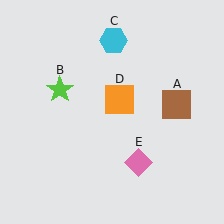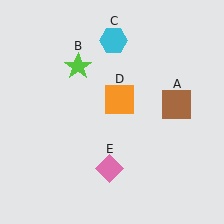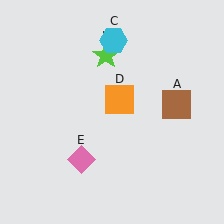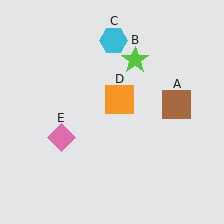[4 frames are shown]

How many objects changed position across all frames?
2 objects changed position: lime star (object B), pink diamond (object E).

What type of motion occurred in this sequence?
The lime star (object B), pink diamond (object E) rotated clockwise around the center of the scene.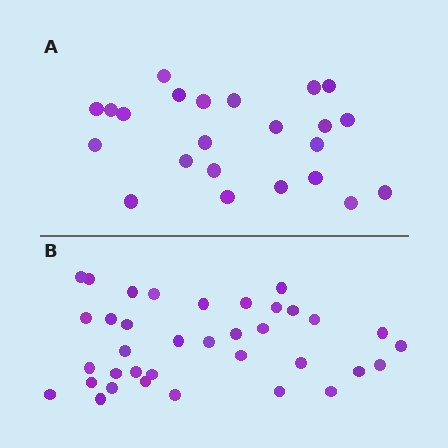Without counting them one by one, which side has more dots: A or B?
Region B (the bottom region) has more dots.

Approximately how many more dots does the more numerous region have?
Region B has approximately 15 more dots than region A.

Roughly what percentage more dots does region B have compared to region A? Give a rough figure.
About 55% more.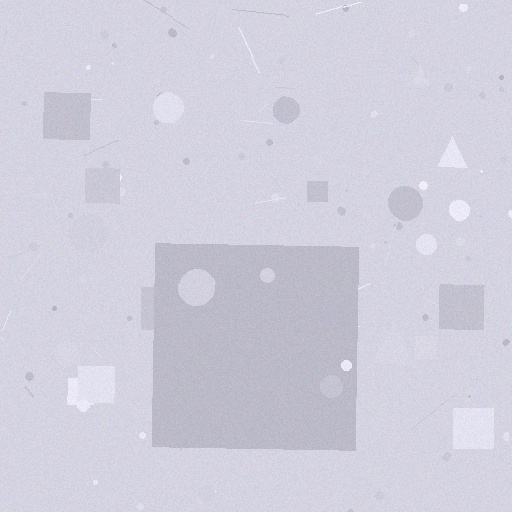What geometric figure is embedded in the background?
A square is embedded in the background.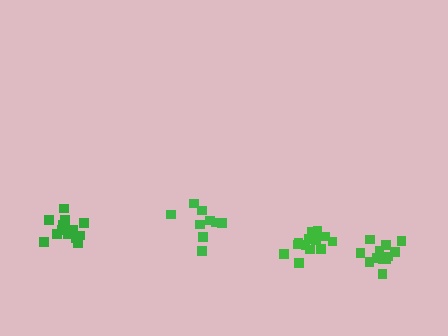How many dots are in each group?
Group 1: 13 dots, Group 2: 13 dots, Group 3: 9 dots, Group 4: 13 dots (48 total).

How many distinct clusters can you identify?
There are 4 distinct clusters.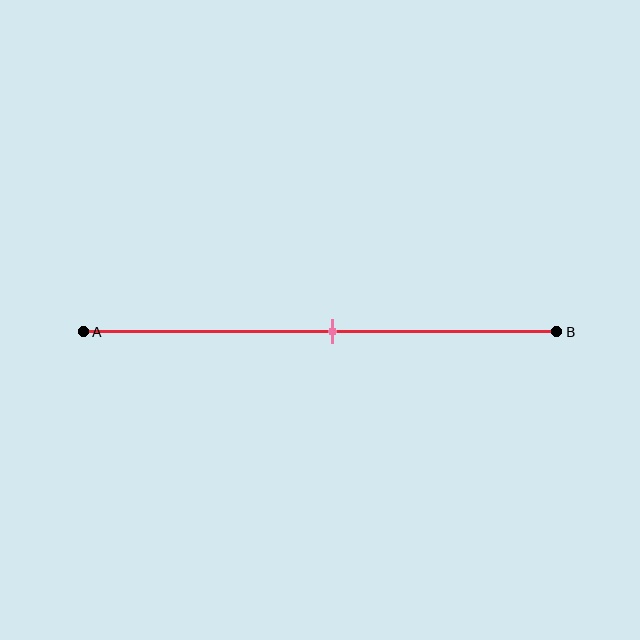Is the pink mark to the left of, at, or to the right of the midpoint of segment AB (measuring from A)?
The pink mark is approximately at the midpoint of segment AB.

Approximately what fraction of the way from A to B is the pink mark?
The pink mark is approximately 55% of the way from A to B.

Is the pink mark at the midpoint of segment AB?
Yes, the mark is approximately at the midpoint.